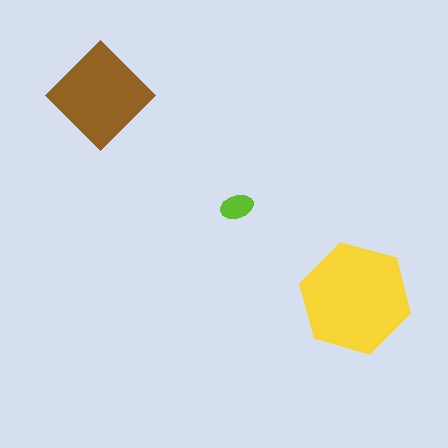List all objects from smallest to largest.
The lime ellipse, the brown diamond, the yellow hexagon.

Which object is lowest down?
The yellow hexagon is bottommost.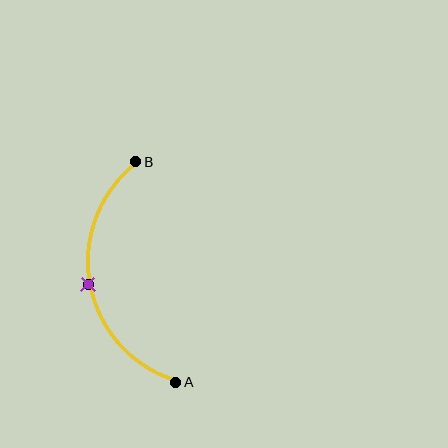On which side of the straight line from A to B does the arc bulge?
The arc bulges to the left of the straight line connecting A and B.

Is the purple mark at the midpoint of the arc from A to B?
Yes. The purple mark lies on the arc at equal arc-length from both A and B — it is the arc midpoint.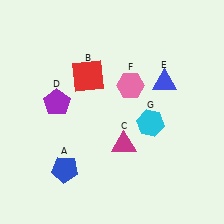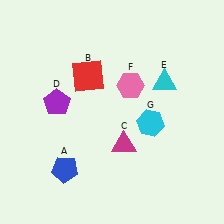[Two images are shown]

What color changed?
The triangle (E) changed from blue in Image 1 to cyan in Image 2.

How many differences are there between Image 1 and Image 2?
There is 1 difference between the two images.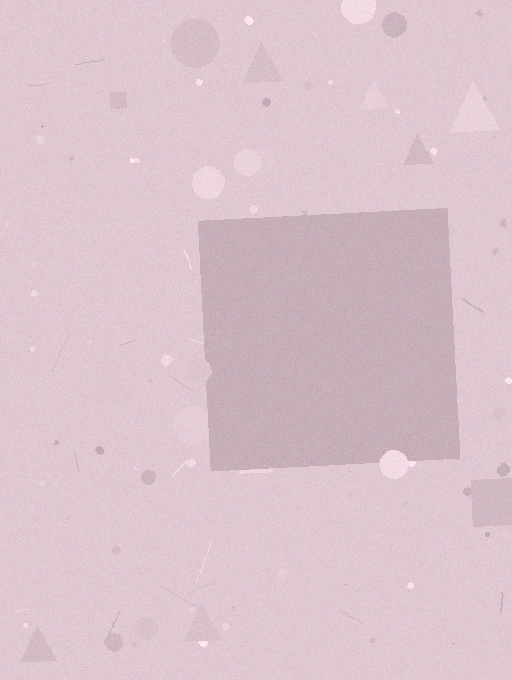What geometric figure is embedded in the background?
A square is embedded in the background.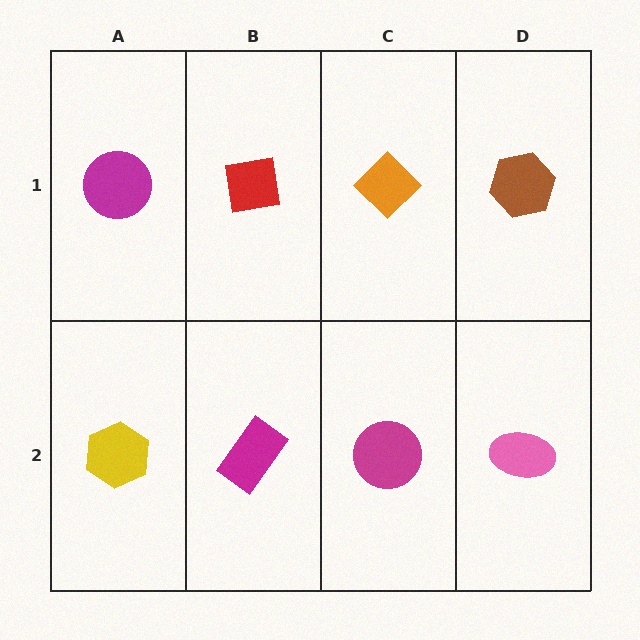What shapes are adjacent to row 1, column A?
A yellow hexagon (row 2, column A), a red square (row 1, column B).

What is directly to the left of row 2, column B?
A yellow hexagon.